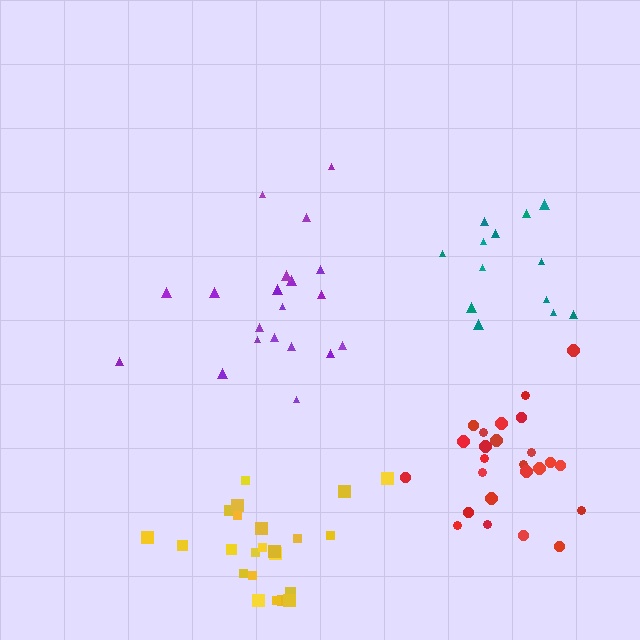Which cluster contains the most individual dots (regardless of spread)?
Red (25).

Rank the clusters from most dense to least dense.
red, yellow, purple, teal.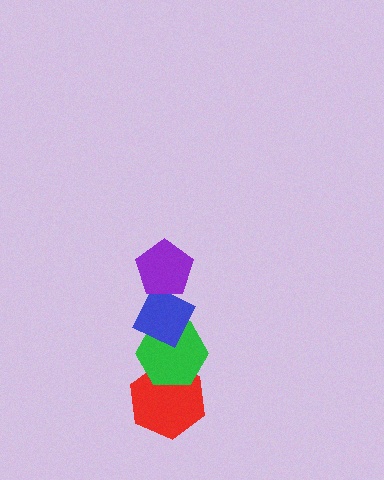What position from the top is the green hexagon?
The green hexagon is 3rd from the top.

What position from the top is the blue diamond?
The blue diamond is 2nd from the top.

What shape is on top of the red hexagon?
The green hexagon is on top of the red hexagon.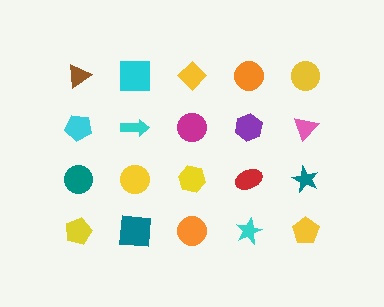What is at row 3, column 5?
A teal star.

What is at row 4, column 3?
An orange circle.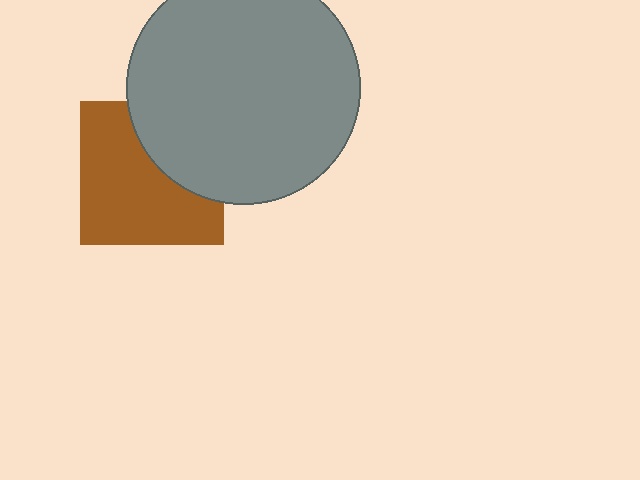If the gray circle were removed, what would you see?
You would see the complete brown square.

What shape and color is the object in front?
The object in front is a gray circle.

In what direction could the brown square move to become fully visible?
The brown square could move toward the lower-left. That would shift it out from behind the gray circle entirely.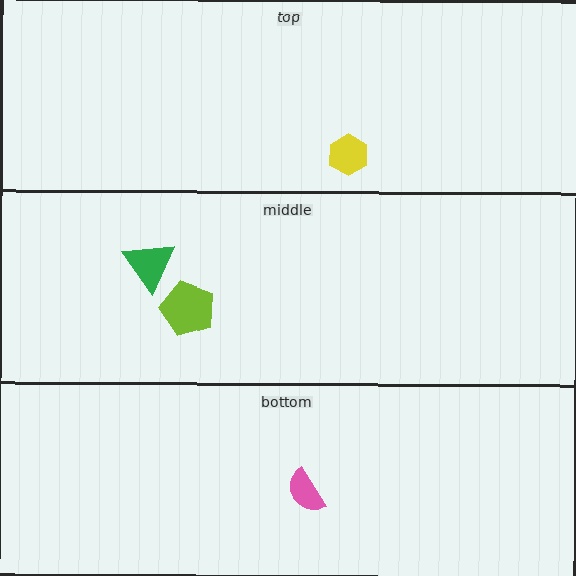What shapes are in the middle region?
The green triangle, the lime pentagon.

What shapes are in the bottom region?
The pink semicircle.